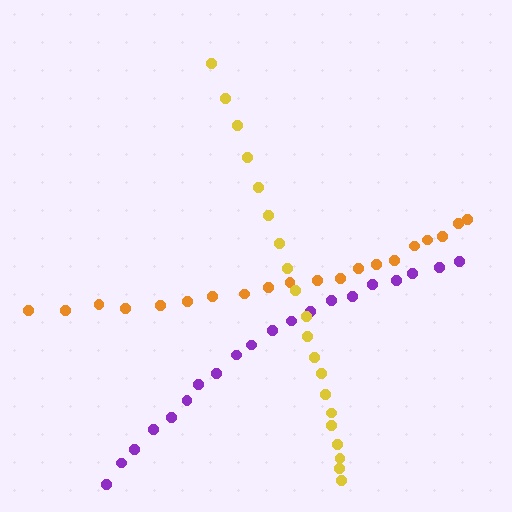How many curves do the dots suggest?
There are 3 distinct paths.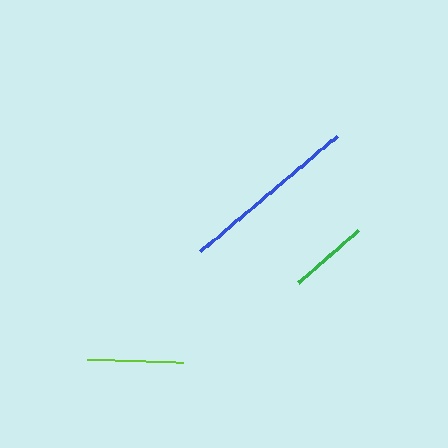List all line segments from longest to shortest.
From longest to shortest: blue, lime, green.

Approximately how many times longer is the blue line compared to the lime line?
The blue line is approximately 1.9 times the length of the lime line.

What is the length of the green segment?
The green segment is approximately 79 pixels long.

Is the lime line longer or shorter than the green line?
The lime line is longer than the green line.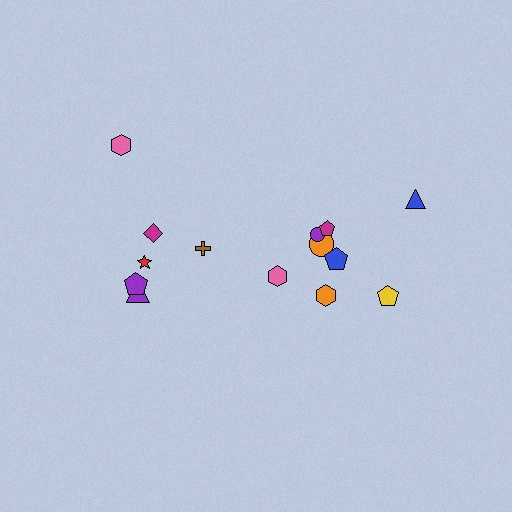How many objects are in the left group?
There are 6 objects.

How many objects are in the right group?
There are 8 objects.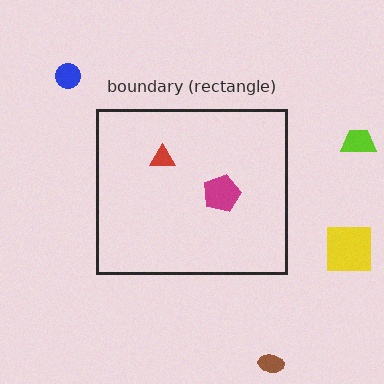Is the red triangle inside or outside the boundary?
Inside.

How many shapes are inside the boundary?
2 inside, 4 outside.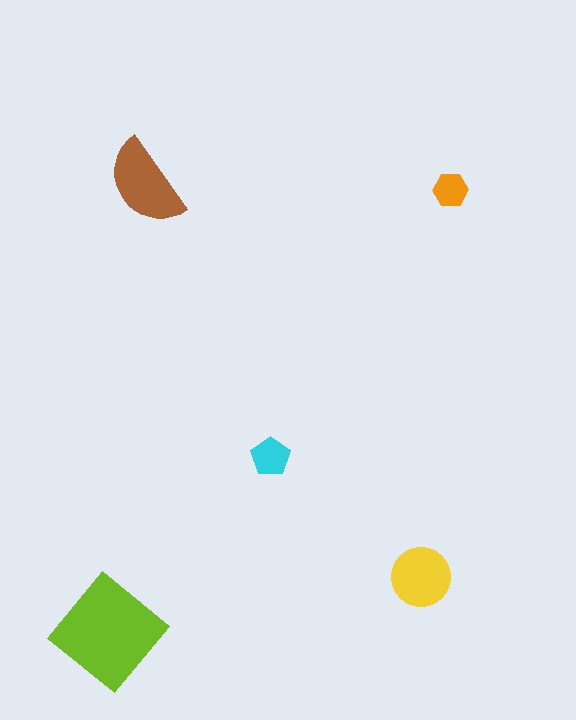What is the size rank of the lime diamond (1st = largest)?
1st.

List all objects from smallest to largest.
The orange hexagon, the cyan pentagon, the yellow circle, the brown semicircle, the lime diamond.